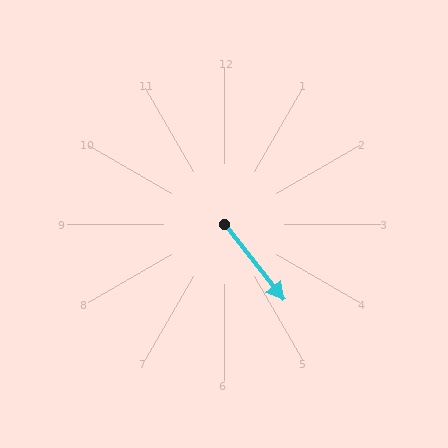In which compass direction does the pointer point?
Southeast.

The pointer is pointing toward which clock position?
Roughly 5 o'clock.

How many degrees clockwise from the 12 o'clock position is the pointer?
Approximately 142 degrees.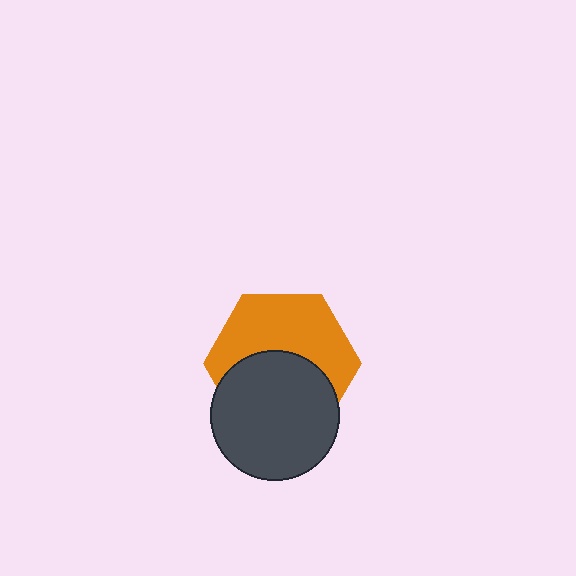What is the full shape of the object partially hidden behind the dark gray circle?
The partially hidden object is an orange hexagon.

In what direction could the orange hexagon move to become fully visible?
The orange hexagon could move up. That would shift it out from behind the dark gray circle entirely.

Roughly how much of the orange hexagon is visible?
About half of it is visible (roughly 53%).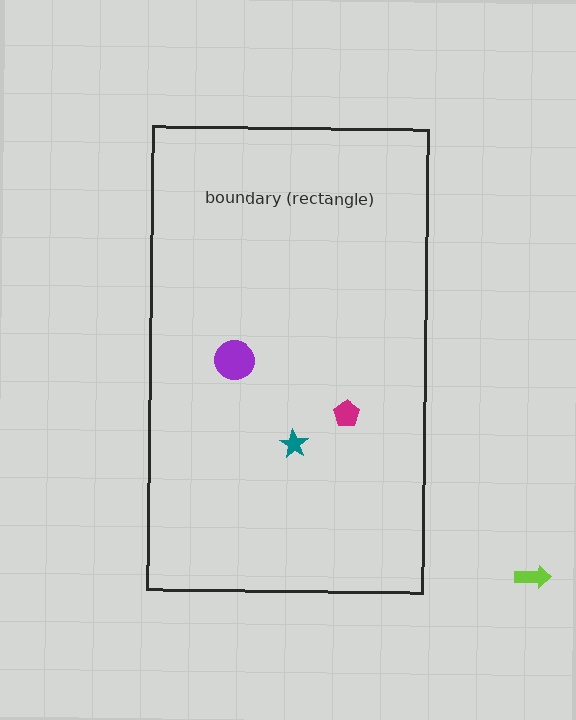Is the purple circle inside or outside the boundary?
Inside.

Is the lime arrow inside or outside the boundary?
Outside.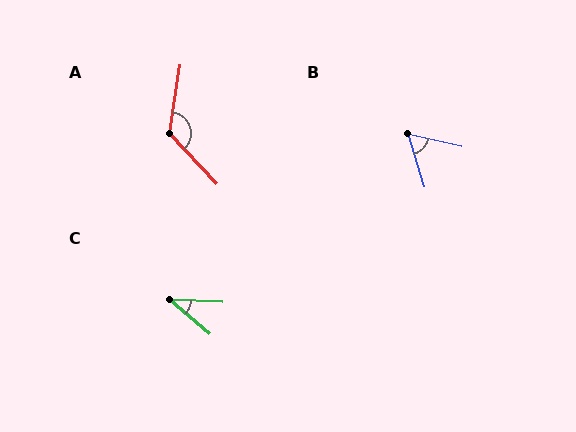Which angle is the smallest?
C, at approximately 38 degrees.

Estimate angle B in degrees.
Approximately 60 degrees.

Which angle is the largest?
A, at approximately 128 degrees.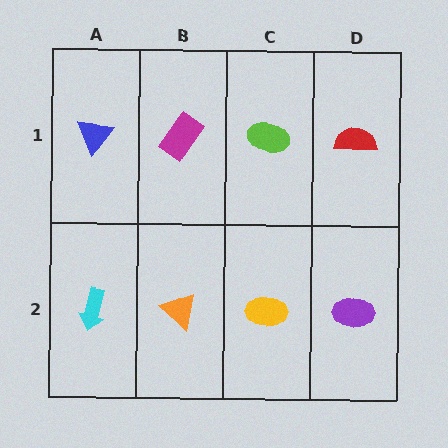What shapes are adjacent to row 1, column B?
An orange triangle (row 2, column B), a blue triangle (row 1, column A), a lime ellipse (row 1, column C).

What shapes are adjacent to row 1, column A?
A cyan arrow (row 2, column A), a magenta rectangle (row 1, column B).